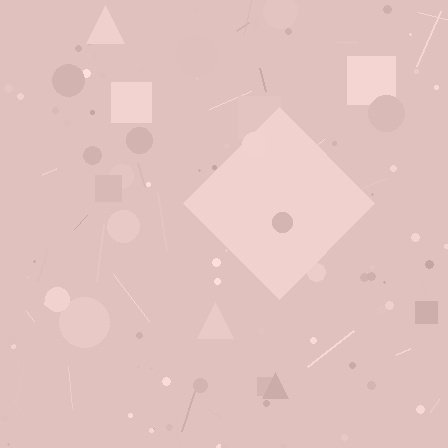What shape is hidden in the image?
A diamond is hidden in the image.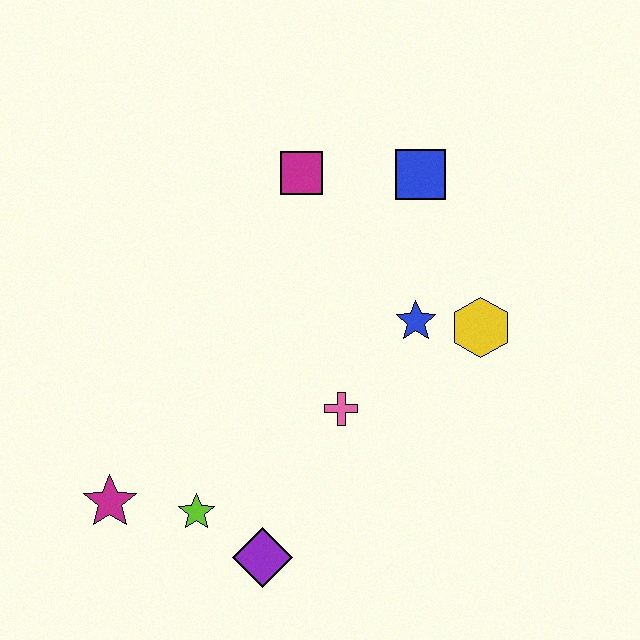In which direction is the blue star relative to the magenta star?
The blue star is to the right of the magenta star.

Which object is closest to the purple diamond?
The lime star is closest to the purple diamond.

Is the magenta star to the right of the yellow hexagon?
No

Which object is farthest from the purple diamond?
The blue square is farthest from the purple diamond.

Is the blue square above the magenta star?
Yes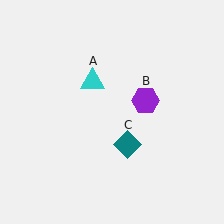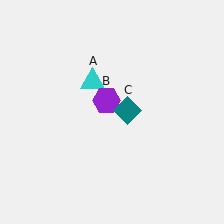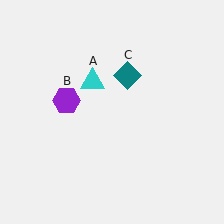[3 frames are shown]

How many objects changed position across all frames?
2 objects changed position: purple hexagon (object B), teal diamond (object C).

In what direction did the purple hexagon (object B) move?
The purple hexagon (object B) moved left.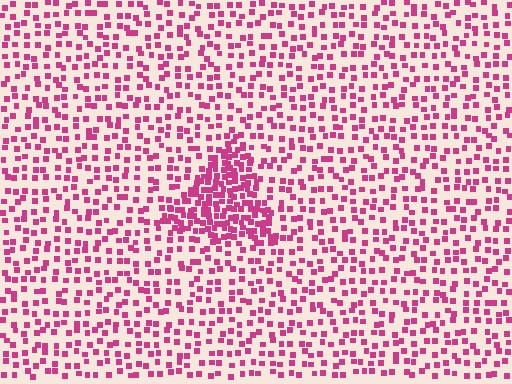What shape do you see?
I see a triangle.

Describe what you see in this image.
The image contains small magenta elements arranged at two different densities. A triangle-shaped region is visible where the elements are more densely packed than the surrounding area.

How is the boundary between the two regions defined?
The boundary is defined by a change in element density (approximately 2.4x ratio). All elements are the same color, size, and shape.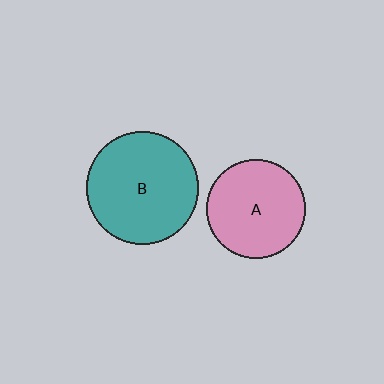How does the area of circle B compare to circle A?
Approximately 1.3 times.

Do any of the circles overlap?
No, none of the circles overlap.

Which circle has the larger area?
Circle B (teal).